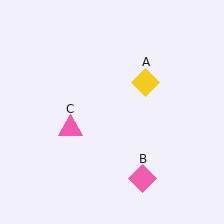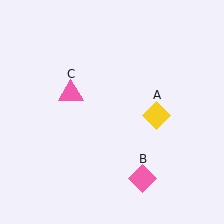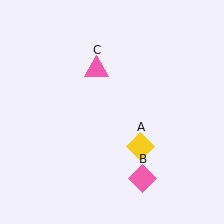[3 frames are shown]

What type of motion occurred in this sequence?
The yellow diamond (object A), pink triangle (object C) rotated clockwise around the center of the scene.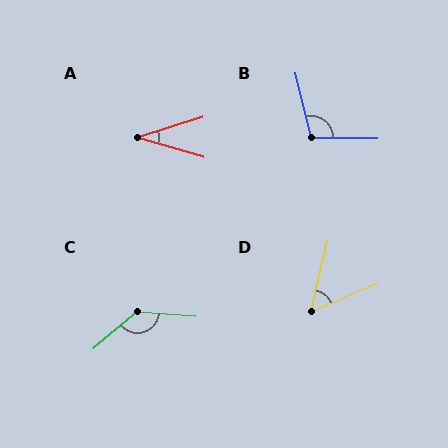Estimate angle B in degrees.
Approximately 103 degrees.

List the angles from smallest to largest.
A (34°), D (54°), B (103°), C (135°).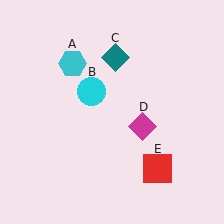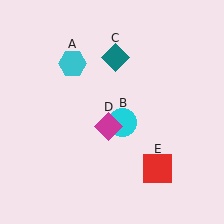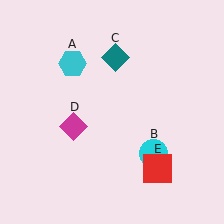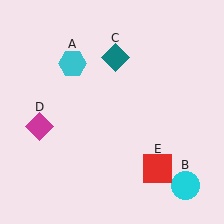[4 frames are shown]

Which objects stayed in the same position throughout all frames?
Cyan hexagon (object A) and teal diamond (object C) and red square (object E) remained stationary.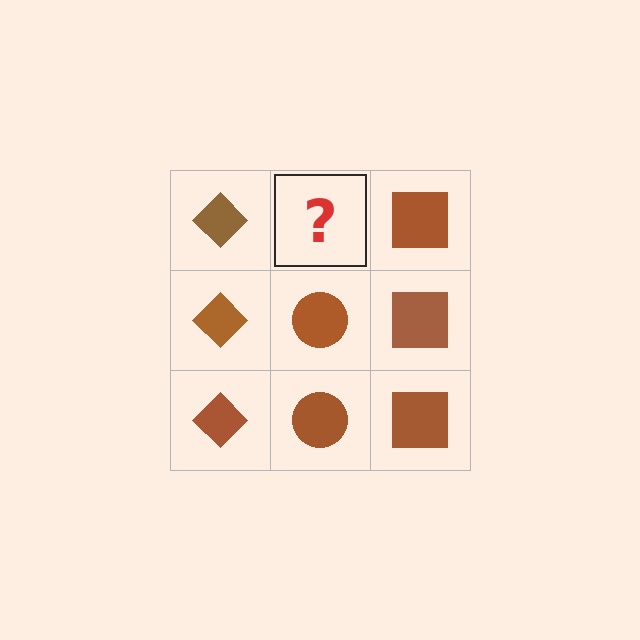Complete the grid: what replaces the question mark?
The question mark should be replaced with a brown circle.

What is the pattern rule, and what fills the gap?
The rule is that each column has a consistent shape. The gap should be filled with a brown circle.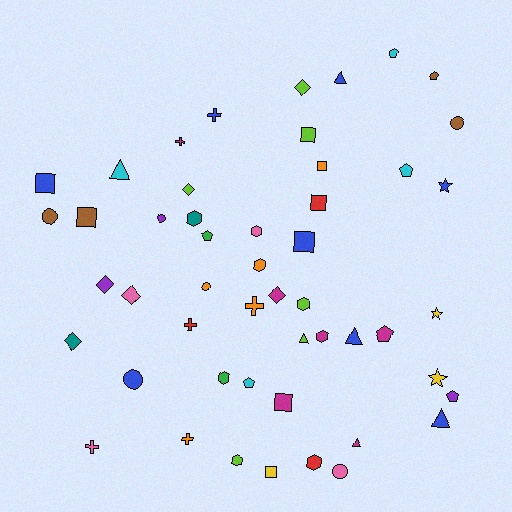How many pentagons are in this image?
There are 7 pentagons.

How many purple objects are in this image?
There are 3 purple objects.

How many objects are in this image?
There are 50 objects.